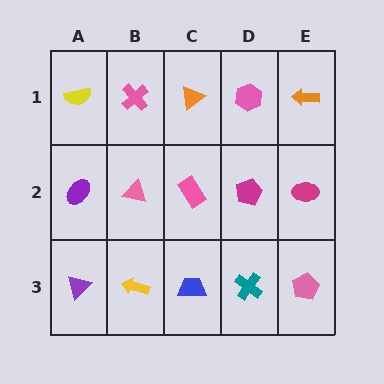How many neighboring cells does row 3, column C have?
3.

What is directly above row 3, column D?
A magenta pentagon.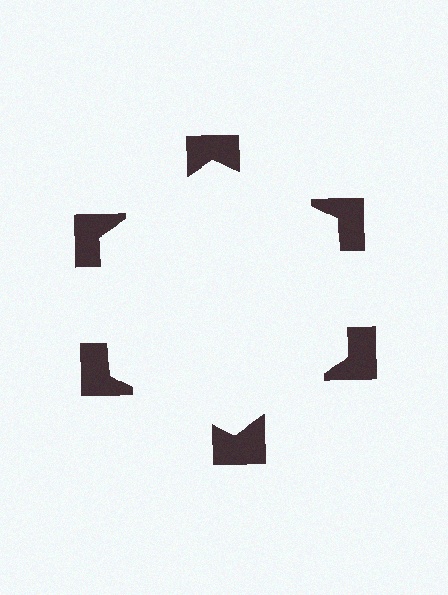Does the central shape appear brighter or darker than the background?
It typically appears slightly brighter than the background, even though no actual brightness change is drawn.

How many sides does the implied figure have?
6 sides.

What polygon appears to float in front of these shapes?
An illusory hexagon — its edges are inferred from the aligned wedge cuts in the notched squares, not physically drawn.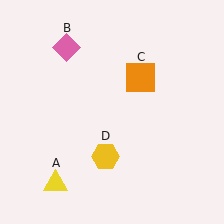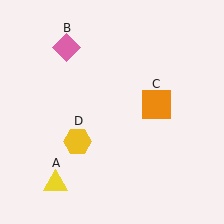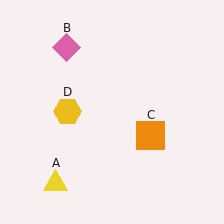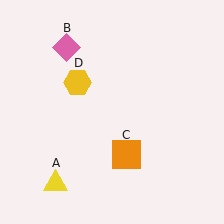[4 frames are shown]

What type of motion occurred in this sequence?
The orange square (object C), yellow hexagon (object D) rotated clockwise around the center of the scene.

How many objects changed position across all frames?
2 objects changed position: orange square (object C), yellow hexagon (object D).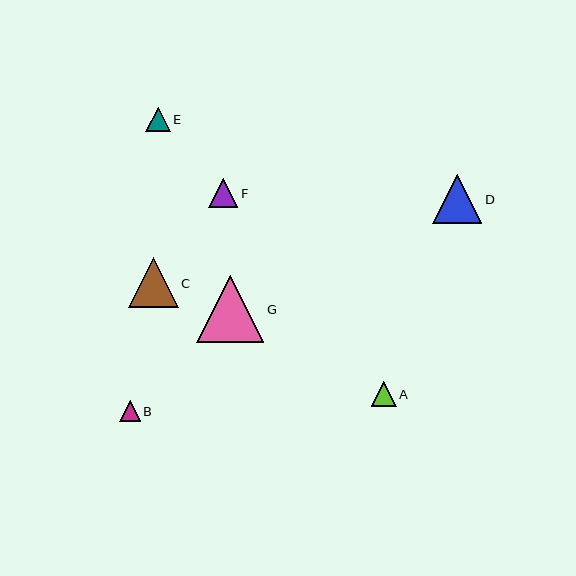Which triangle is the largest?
Triangle G is the largest with a size of approximately 67 pixels.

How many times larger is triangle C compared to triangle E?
Triangle C is approximately 2.0 times the size of triangle E.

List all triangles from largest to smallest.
From largest to smallest: G, C, D, F, A, E, B.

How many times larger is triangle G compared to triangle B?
Triangle G is approximately 3.2 times the size of triangle B.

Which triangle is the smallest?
Triangle B is the smallest with a size of approximately 21 pixels.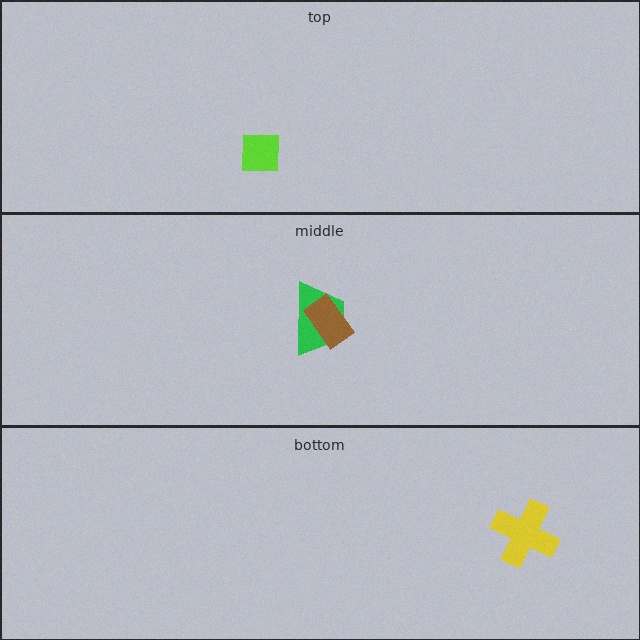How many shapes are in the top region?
1.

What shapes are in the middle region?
The green trapezoid, the brown rectangle.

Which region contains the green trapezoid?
The middle region.